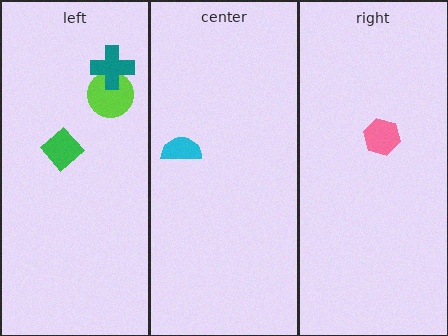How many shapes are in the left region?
3.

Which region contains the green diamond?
The left region.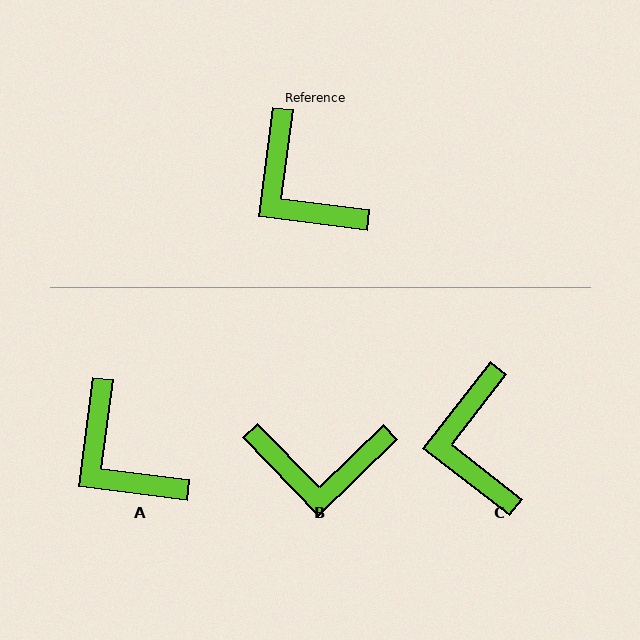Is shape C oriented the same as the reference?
No, it is off by about 30 degrees.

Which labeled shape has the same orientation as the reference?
A.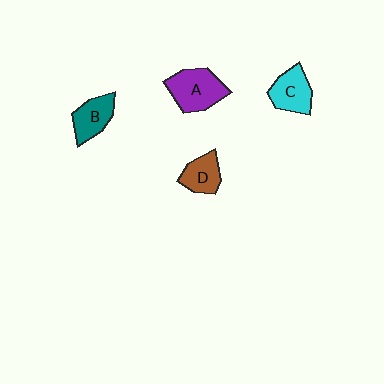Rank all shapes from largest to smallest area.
From largest to smallest: A (purple), C (cyan), B (teal), D (brown).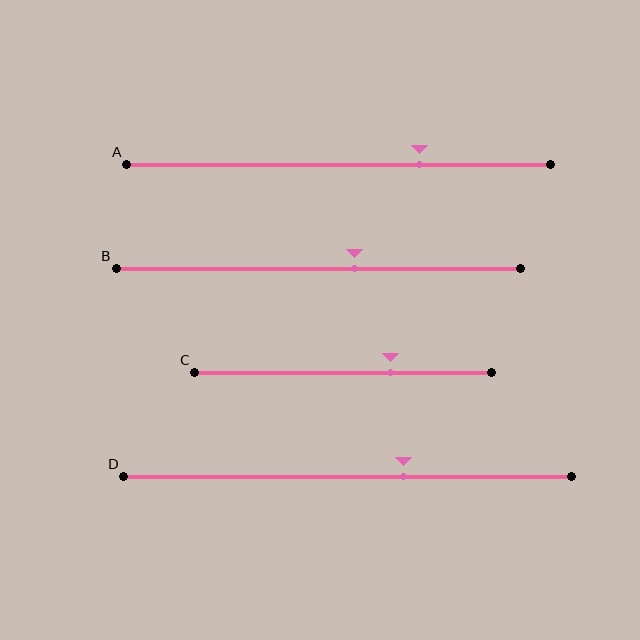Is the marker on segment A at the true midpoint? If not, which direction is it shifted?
No, the marker on segment A is shifted to the right by about 19% of the segment length.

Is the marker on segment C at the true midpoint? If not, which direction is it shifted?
No, the marker on segment C is shifted to the right by about 16% of the segment length.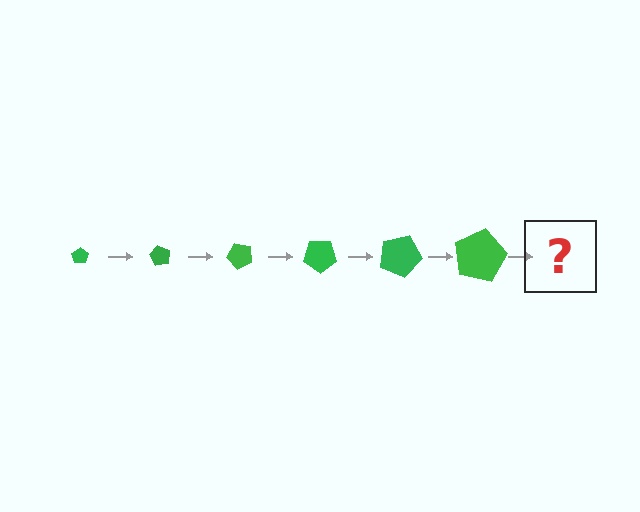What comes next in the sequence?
The next element should be a pentagon, larger than the previous one and rotated 360 degrees from the start.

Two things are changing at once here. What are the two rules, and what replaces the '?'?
The two rules are that the pentagon grows larger each step and it rotates 60 degrees each step. The '?' should be a pentagon, larger than the previous one and rotated 360 degrees from the start.